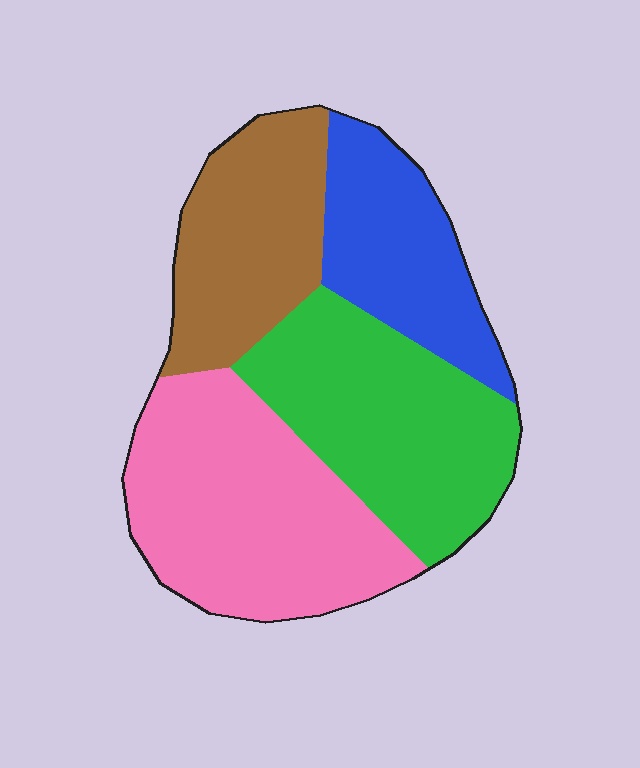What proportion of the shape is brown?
Brown covers 21% of the shape.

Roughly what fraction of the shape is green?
Green covers around 30% of the shape.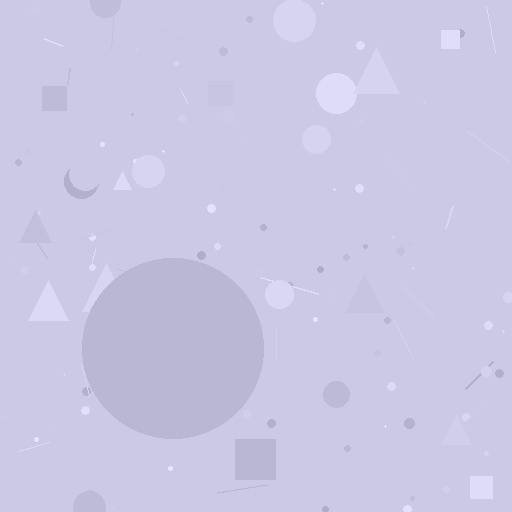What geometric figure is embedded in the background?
A circle is embedded in the background.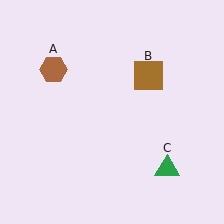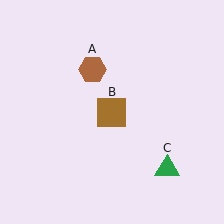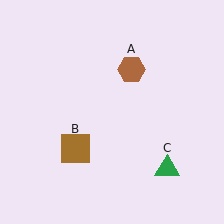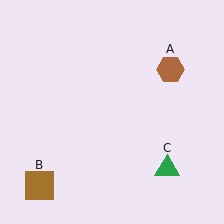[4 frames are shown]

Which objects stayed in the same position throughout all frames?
Green triangle (object C) remained stationary.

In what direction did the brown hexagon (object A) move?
The brown hexagon (object A) moved right.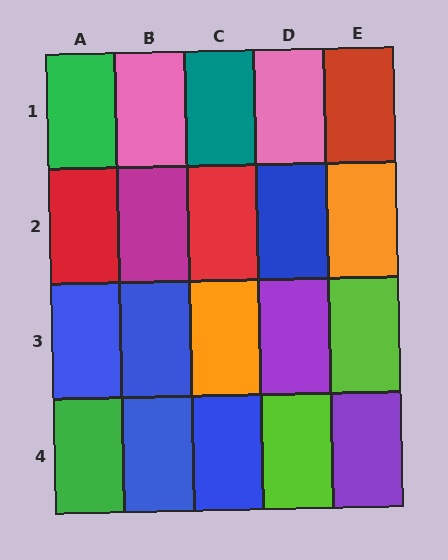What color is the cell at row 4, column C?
Blue.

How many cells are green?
2 cells are green.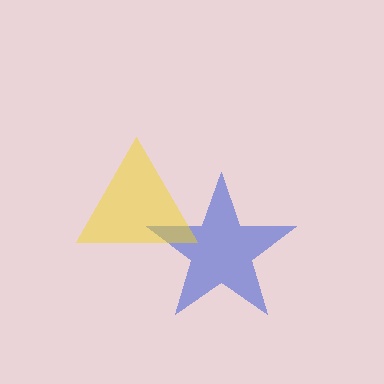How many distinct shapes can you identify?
There are 2 distinct shapes: a blue star, a yellow triangle.